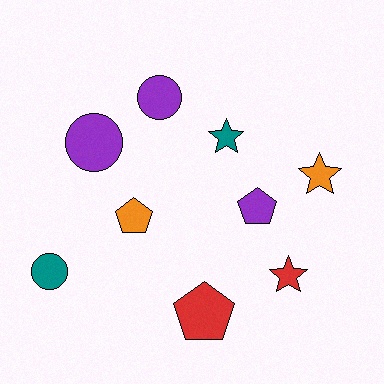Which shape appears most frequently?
Circle, with 3 objects.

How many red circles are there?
There are no red circles.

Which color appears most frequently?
Purple, with 3 objects.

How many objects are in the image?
There are 9 objects.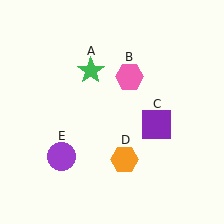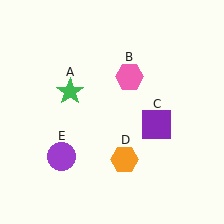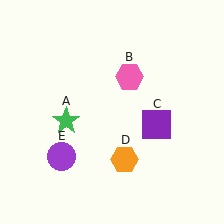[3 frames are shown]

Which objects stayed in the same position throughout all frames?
Pink hexagon (object B) and purple square (object C) and orange hexagon (object D) and purple circle (object E) remained stationary.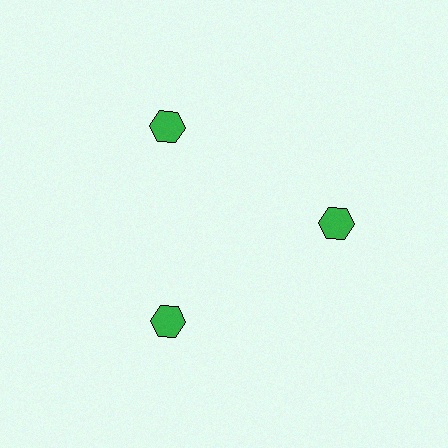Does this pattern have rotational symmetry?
Yes, this pattern has 3-fold rotational symmetry. It looks the same after rotating 120 degrees around the center.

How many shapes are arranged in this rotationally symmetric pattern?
There are 3 shapes, arranged in 3 groups of 1.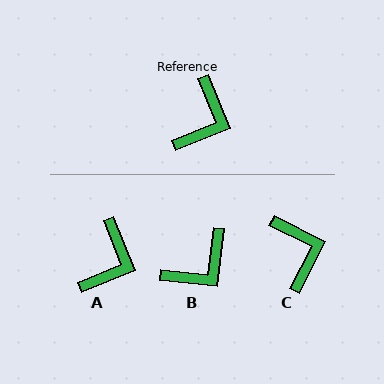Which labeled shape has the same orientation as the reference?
A.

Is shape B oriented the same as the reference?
No, it is off by about 29 degrees.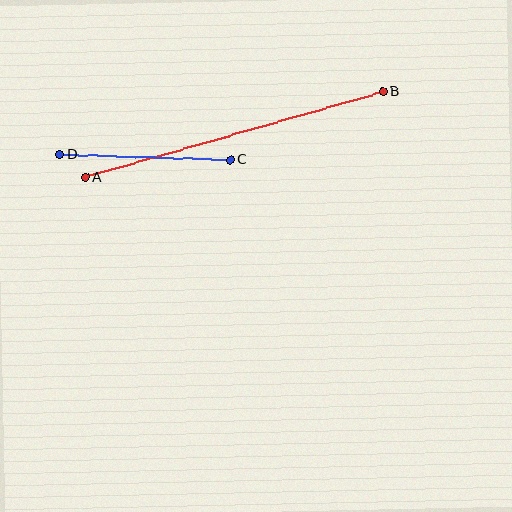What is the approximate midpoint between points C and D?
The midpoint is at approximately (145, 157) pixels.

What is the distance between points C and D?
The distance is approximately 171 pixels.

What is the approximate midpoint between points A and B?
The midpoint is at approximately (234, 135) pixels.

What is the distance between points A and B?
The distance is approximately 310 pixels.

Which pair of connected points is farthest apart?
Points A and B are farthest apart.